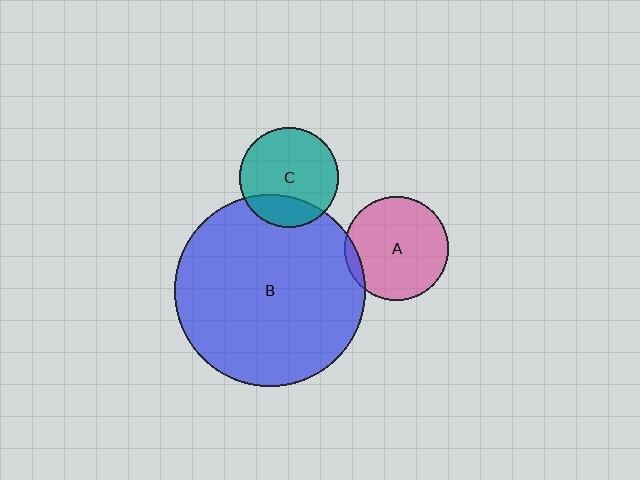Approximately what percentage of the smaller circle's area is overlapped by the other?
Approximately 25%.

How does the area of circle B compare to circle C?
Approximately 3.7 times.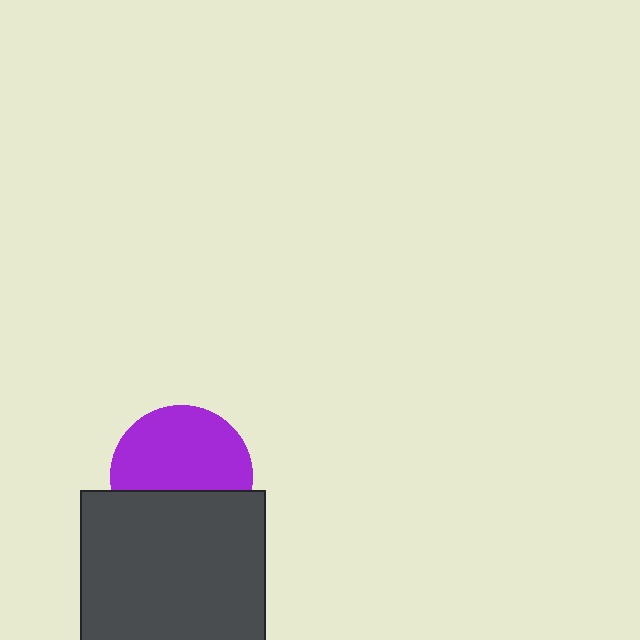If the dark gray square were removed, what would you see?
You would see the complete purple circle.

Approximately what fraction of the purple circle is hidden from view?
Roughly 38% of the purple circle is hidden behind the dark gray square.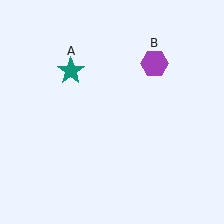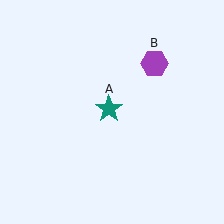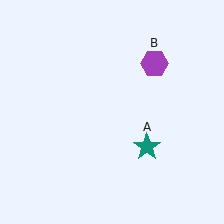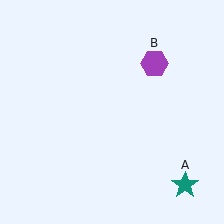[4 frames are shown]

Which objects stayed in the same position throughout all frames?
Purple hexagon (object B) remained stationary.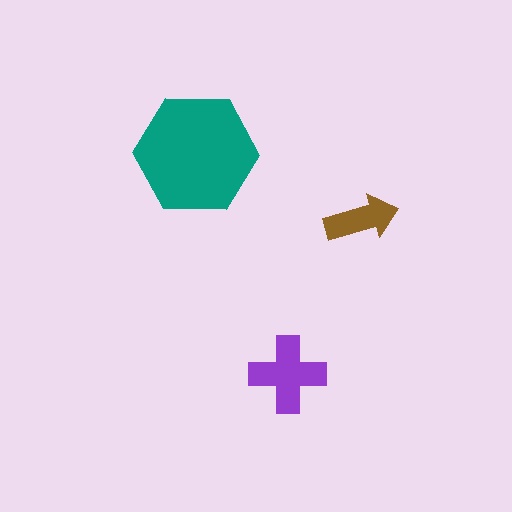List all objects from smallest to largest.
The brown arrow, the purple cross, the teal hexagon.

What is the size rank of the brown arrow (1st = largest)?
3rd.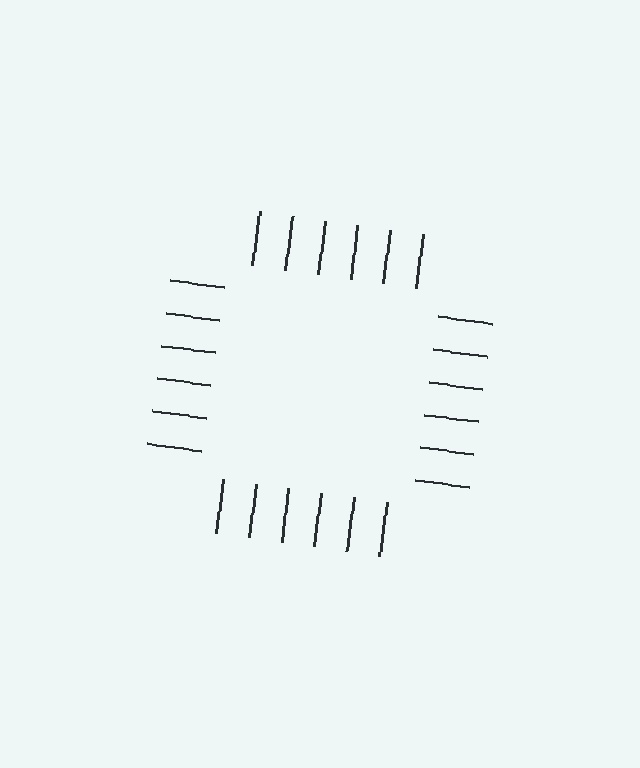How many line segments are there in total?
24 — 6 along each of the 4 edges.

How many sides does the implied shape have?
4 sides — the line-ends trace a square.